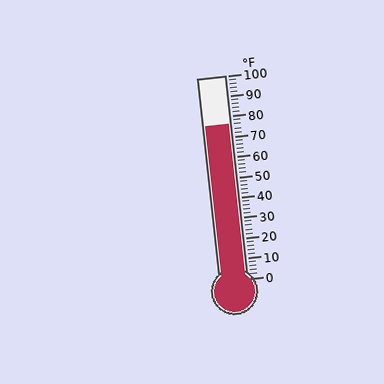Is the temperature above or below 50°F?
The temperature is above 50°F.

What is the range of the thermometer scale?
The thermometer scale ranges from 0°F to 100°F.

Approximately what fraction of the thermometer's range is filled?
The thermometer is filled to approximately 75% of its range.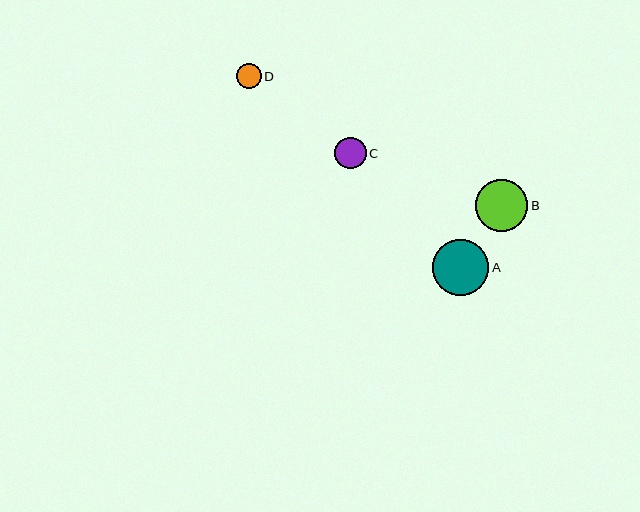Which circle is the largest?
Circle A is the largest with a size of approximately 56 pixels.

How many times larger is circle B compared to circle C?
Circle B is approximately 1.6 times the size of circle C.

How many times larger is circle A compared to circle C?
Circle A is approximately 1.8 times the size of circle C.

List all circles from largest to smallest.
From largest to smallest: A, B, C, D.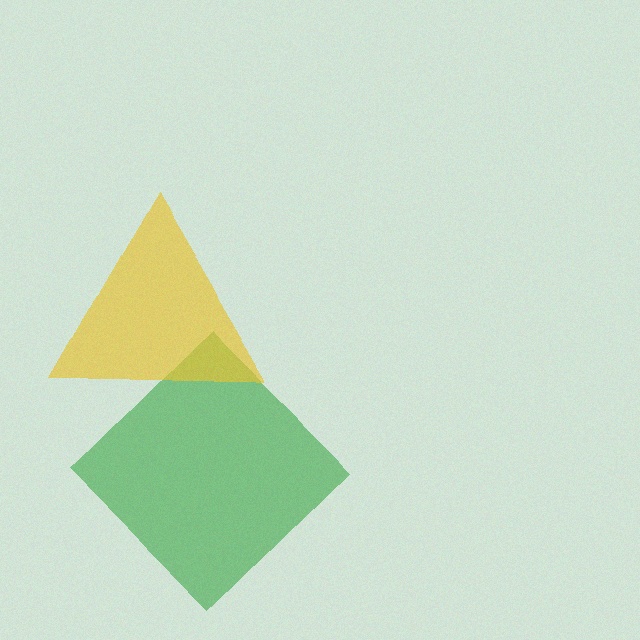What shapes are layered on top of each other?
The layered shapes are: a green diamond, a yellow triangle.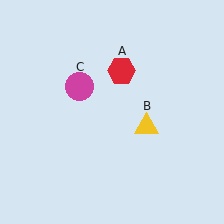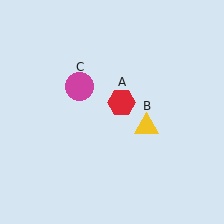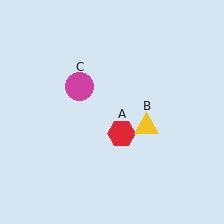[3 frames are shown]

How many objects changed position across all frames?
1 object changed position: red hexagon (object A).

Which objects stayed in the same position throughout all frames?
Yellow triangle (object B) and magenta circle (object C) remained stationary.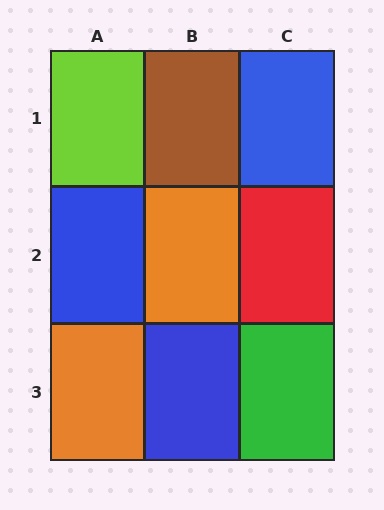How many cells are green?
1 cell is green.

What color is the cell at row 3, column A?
Orange.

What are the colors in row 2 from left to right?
Blue, orange, red.